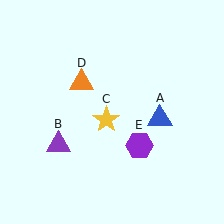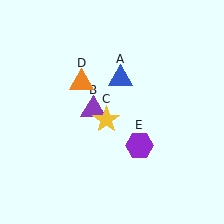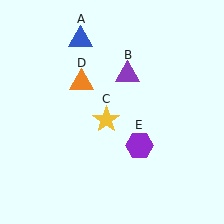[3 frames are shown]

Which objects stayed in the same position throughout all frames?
Yellow star (object C) and orange triangle (object D) and purple hexagon (object E) remained stationary.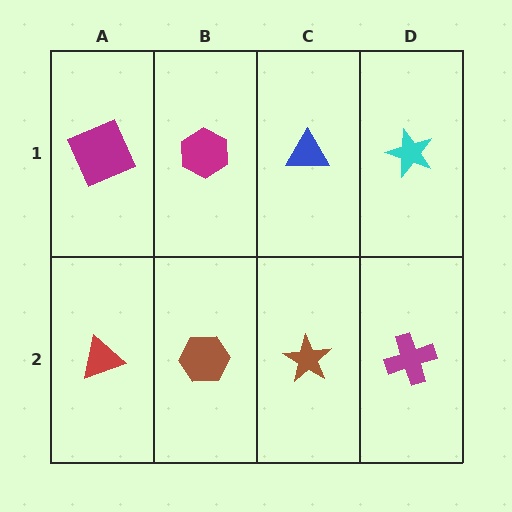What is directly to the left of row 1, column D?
A blue triangle.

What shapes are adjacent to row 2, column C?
A blue triangle (row 1, column C), a brown hexagon (row 2, column B), a magenta cross (row 2, column D).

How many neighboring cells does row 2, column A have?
2.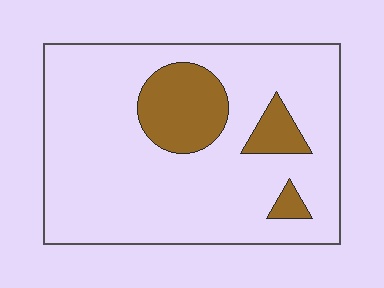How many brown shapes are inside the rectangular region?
3.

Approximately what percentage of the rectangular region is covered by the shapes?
Approximately 15%.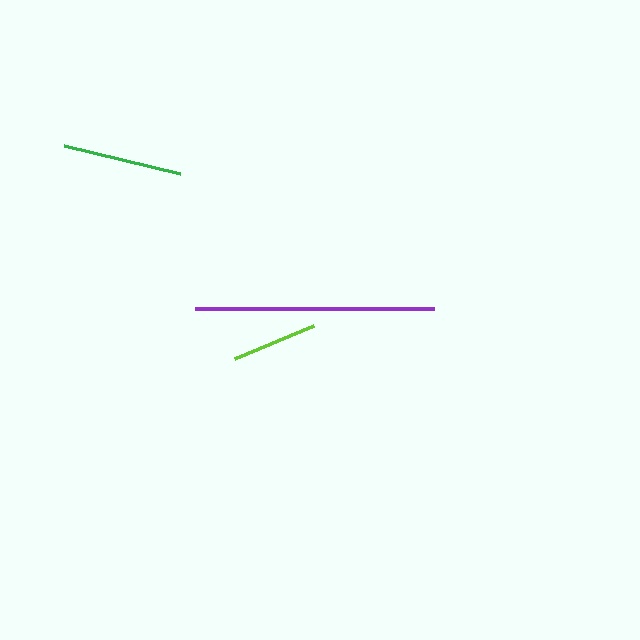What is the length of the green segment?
The green segment is approximately 119 pixels long.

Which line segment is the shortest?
The lime line is the shortest at approximately 85 pixels.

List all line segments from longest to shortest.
From longest to shortest: purple, green, lime.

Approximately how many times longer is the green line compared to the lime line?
The green line is approximately 1.4 times the length of the lime line.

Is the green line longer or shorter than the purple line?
The purple line is longer than the green line.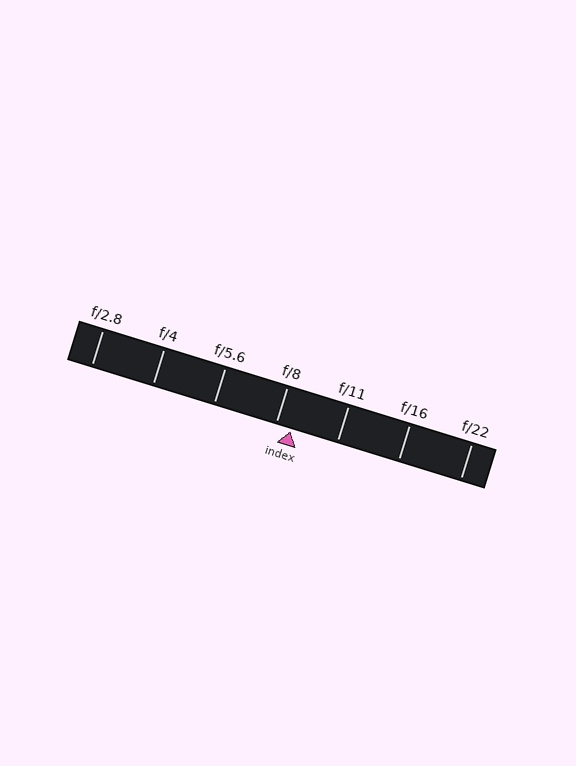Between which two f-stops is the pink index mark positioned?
The index mark is between f/8 and f/11.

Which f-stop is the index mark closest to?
The index mark is closest to f/8.